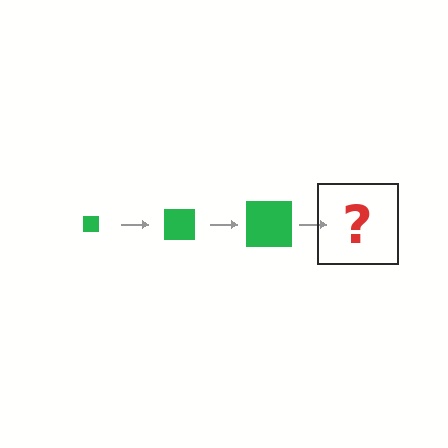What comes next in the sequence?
The next element should be a green square, larger than the previous one.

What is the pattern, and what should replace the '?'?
The pattern is that the square gets progressively larger each step. The '?' should be a green square, larger than the previous one.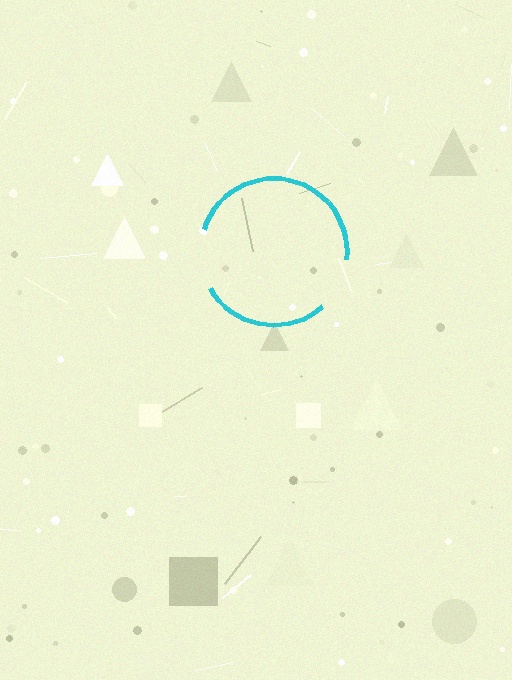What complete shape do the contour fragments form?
The contour fragments form a circle.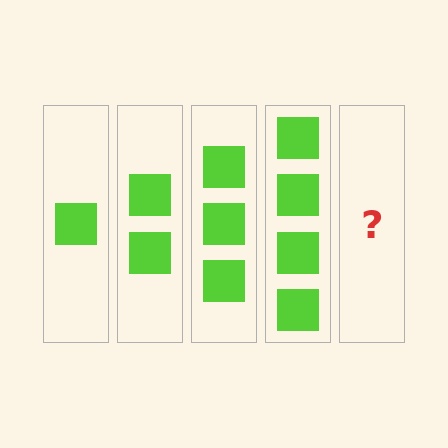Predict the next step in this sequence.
The next step is 5 squares.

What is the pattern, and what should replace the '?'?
The pattern is that each step adds one more square. The '?' should be 5 squares.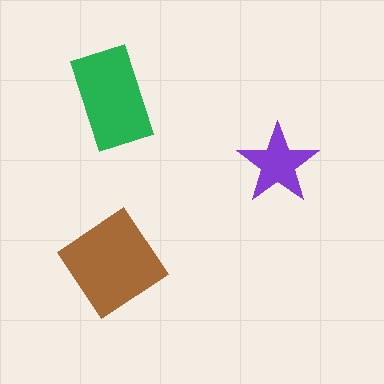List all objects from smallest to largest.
The purple star, the green rectangle, the brown diamond.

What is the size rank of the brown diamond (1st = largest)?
1st.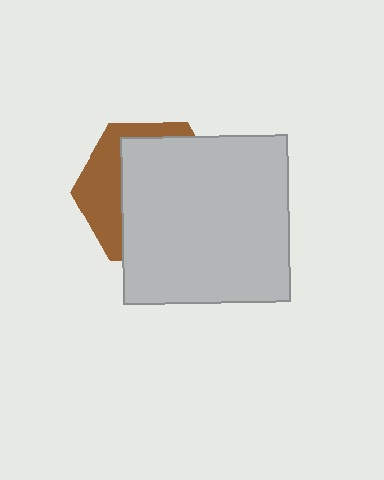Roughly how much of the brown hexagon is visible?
A small part of it is visible (roughly 32%).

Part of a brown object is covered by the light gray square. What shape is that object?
It is a hexagon.